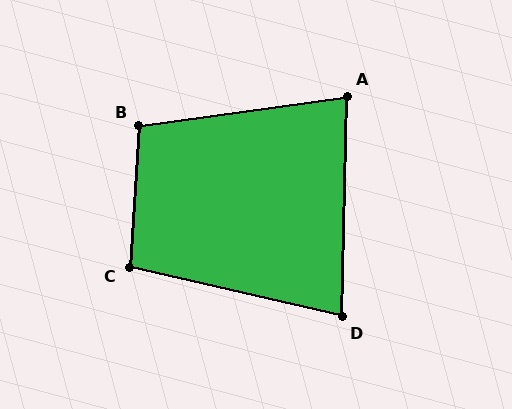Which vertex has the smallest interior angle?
D, at approximately 78 degrees.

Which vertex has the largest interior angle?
B, at approximately 102 degrees.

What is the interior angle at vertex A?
Approximately 81 degrees (acute).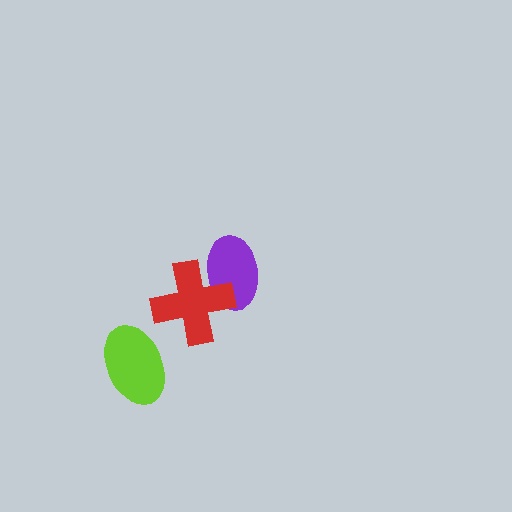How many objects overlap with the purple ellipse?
1 object overlaps with the purple ellipse.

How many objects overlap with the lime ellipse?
0 objects overlap with the lime ellipse.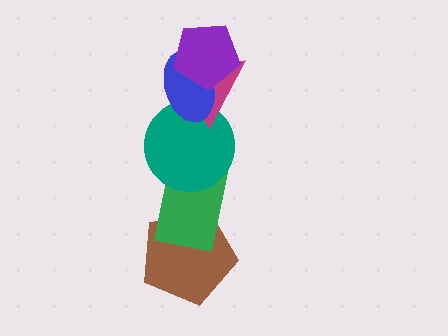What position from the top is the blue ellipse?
The blue ellipse is 2nd from the top.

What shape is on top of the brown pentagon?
The green rectangle is on top of the brown pentagon.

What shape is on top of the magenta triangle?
The blue ellipse is on top of the magenta triangle.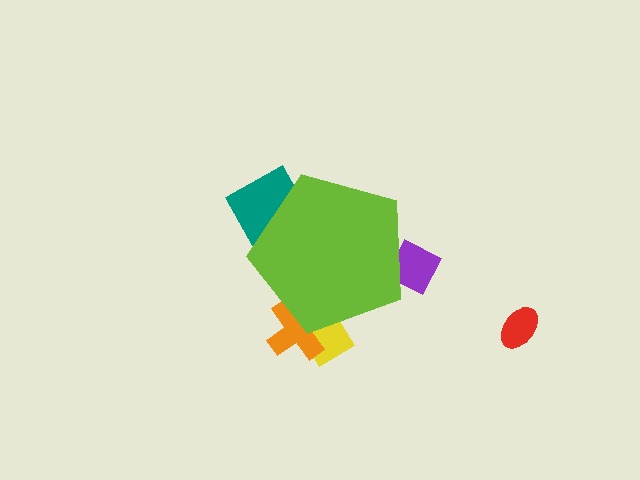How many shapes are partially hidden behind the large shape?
4 shapes are partially hidden.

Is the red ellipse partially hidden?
No, the red ellipse is fully visible.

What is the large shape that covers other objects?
A lime pentagon.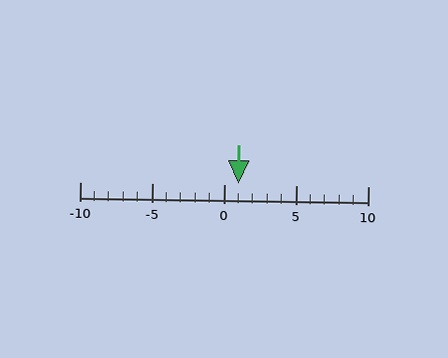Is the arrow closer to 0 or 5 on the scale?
The arrow is closer to 0.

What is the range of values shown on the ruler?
The ruler shows values from -10 to 10.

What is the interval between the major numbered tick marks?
The major tick marks are spaced 5 units apart.